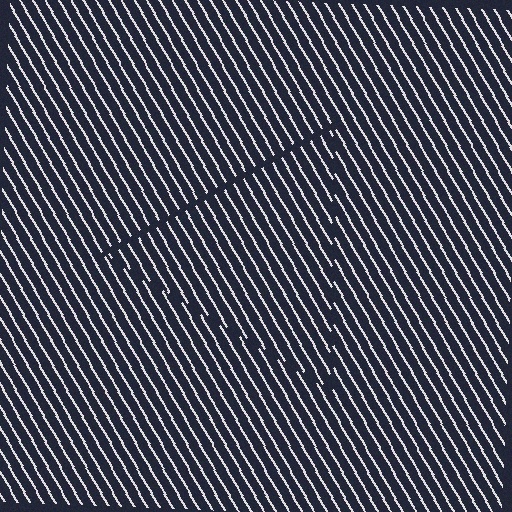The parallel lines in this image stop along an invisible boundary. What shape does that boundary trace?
An illusory triangle. The interior of the shape contains the same grating, shifted by half a period — the contour is defined by the phase discontinuity where line-ends from the inner and outer gratings abut.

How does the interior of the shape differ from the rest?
The interior of the shape contains the same grating, shifted by half a period — the contour is defined by the phase discontinuity where line-ends from the inner and outer gratings abut.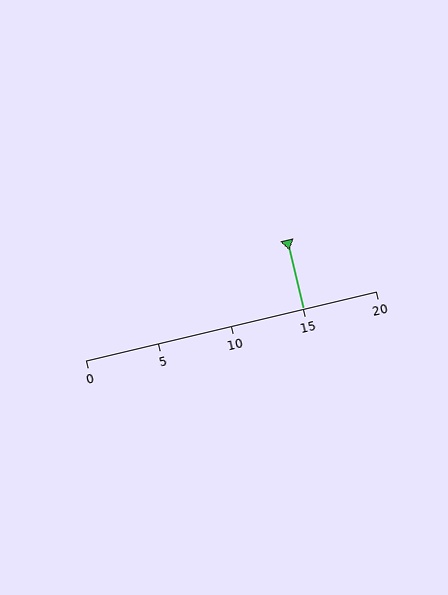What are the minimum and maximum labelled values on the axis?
The axis runs from 0 to 20.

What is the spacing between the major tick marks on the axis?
The major ticks are spaced 5 apart.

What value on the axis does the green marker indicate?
The marker indicates approximately 15.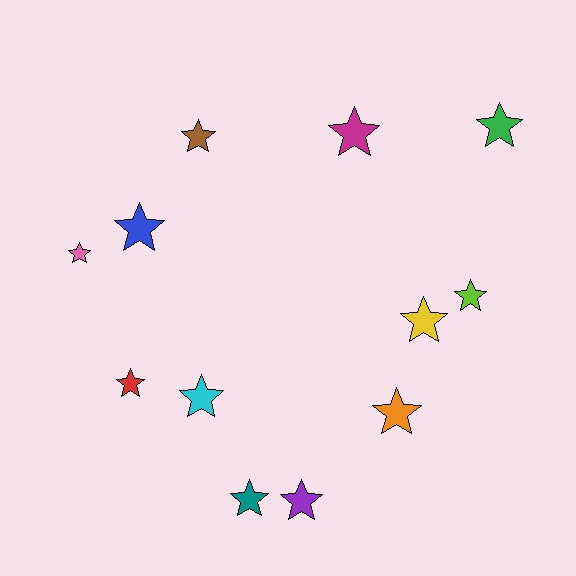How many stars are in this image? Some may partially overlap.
There are 12 stars.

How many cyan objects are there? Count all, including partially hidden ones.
There is 1 cyan object.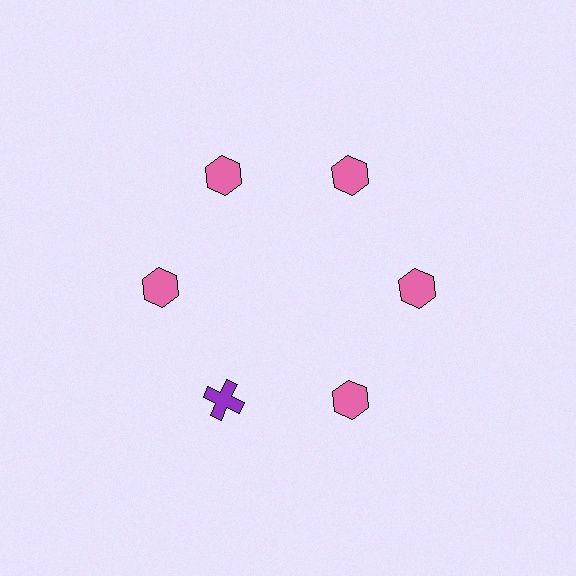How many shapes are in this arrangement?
There are 6 shapes arranged in a ring pattern.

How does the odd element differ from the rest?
It differs in both color (purple instead of pink) and shape (cross instead of hexagon).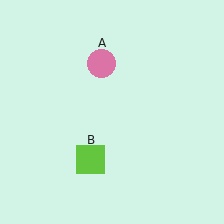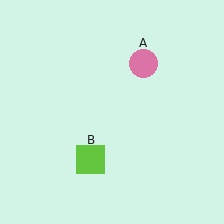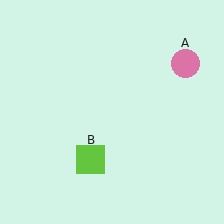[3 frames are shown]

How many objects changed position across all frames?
1 object changed position: pink circle (object A).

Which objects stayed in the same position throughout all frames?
Lime square (object B) remained stationary.